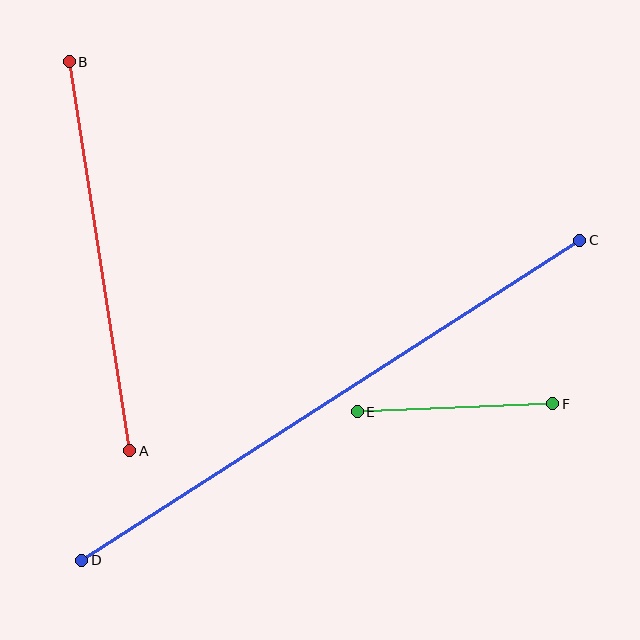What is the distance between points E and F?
The distance is approximately 196 pixels.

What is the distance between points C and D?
The distance is approximately 592 pixels.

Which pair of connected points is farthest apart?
Points C and D are farthest apart.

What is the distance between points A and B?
The distance is approximately 394 pixels.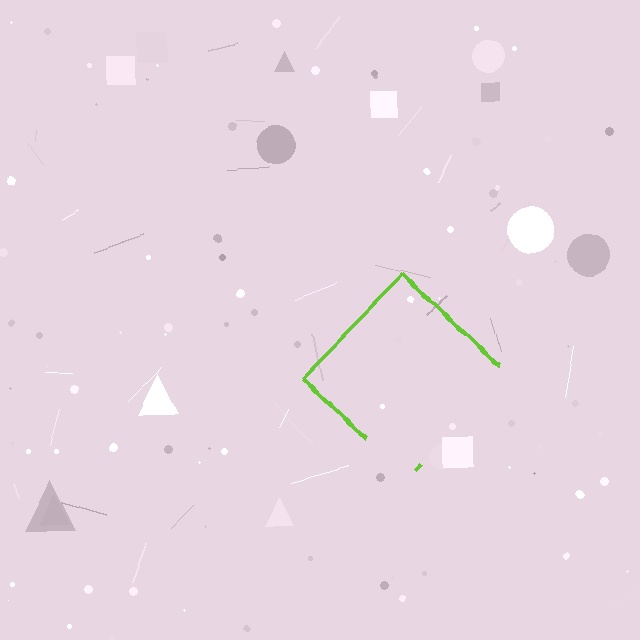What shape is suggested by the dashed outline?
The dashed outline suggests a diamond.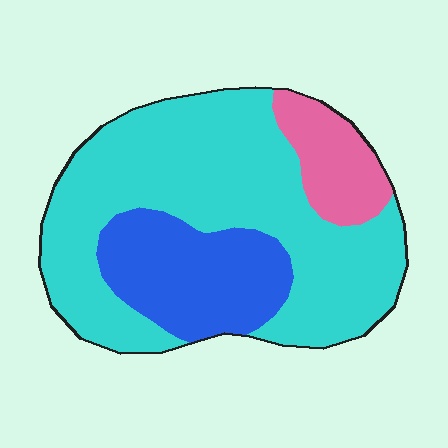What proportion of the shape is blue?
Blue covers 24% of the shape.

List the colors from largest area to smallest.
From largest to smallest: cyan, blue, pink.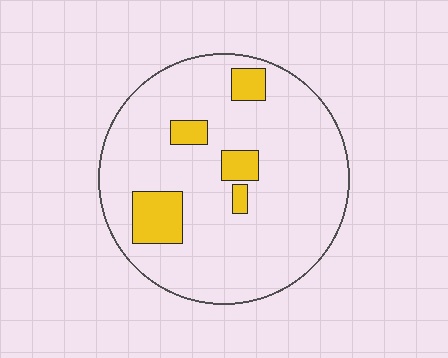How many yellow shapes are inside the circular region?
5.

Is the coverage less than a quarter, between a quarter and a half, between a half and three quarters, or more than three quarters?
Less than a quarter.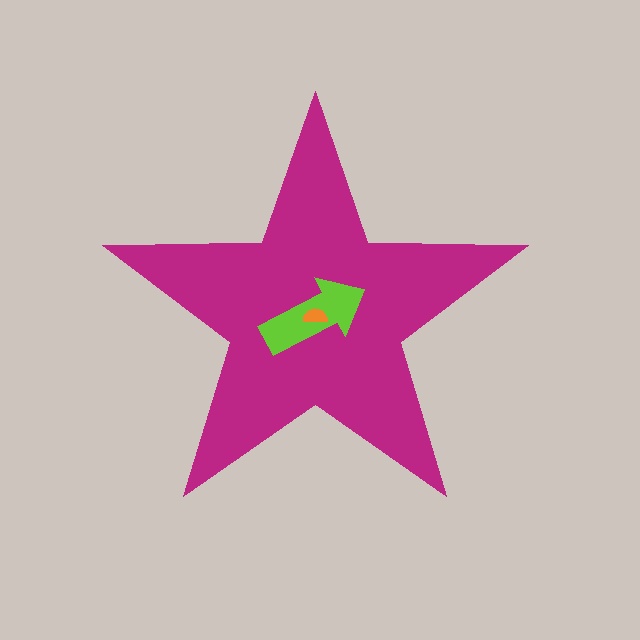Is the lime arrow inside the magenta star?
Yes.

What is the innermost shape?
The orange semicircle.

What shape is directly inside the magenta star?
The lime arrow.